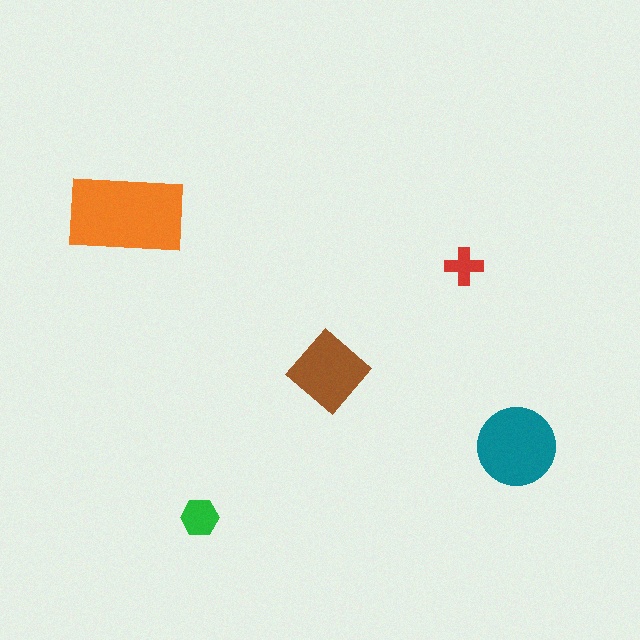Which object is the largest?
The orange rectangle.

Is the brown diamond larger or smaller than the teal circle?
Smaller.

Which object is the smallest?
The red cross.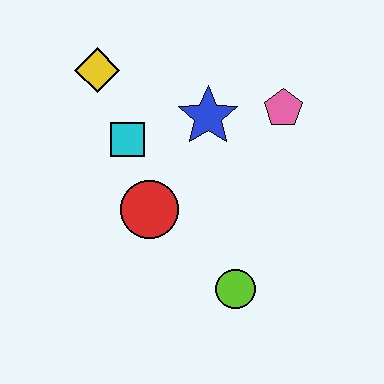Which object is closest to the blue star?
The pink pentagon is closest to the blue star.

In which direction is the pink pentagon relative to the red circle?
The pink pentagon is to the right of the red circle.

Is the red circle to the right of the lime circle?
No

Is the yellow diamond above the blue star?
Yes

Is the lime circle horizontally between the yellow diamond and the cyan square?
No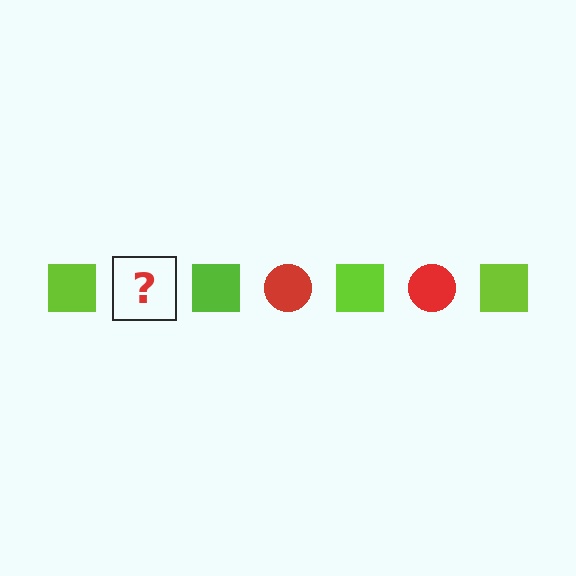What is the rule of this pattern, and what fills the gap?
The rule is that the pattern alternates between lime square and red circle. The gap should be filled with a red circle.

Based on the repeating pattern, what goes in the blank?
The blank should be a red circle.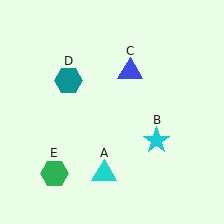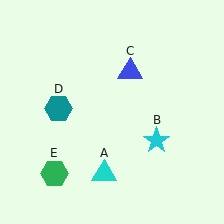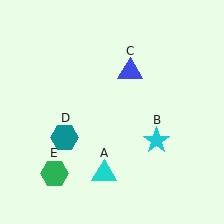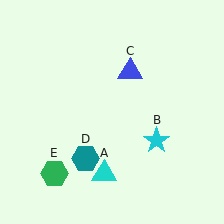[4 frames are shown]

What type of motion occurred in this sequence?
The teal hexagon (object D) rotated counterclockwise around the center of the scene.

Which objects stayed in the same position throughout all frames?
Cyan triangle (object A) and cyan star (object B) and blue triangle (object C) and green hexagon (object E) remained stationary.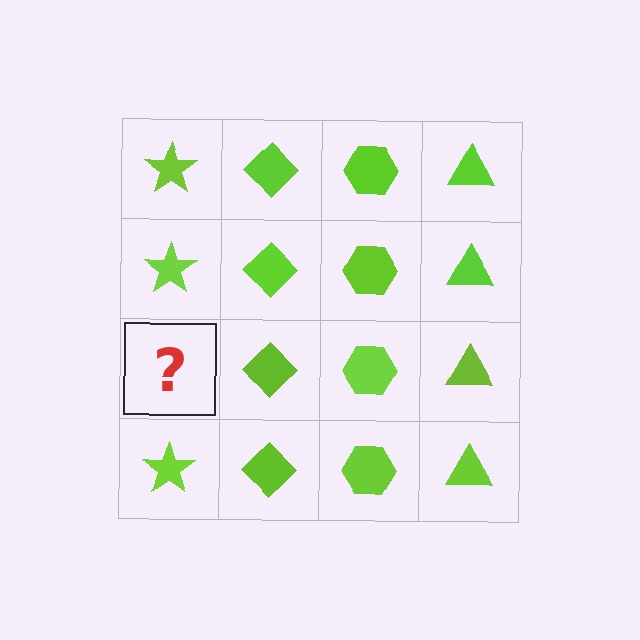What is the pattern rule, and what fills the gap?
The rule is that each column has a consistent shape. The gap should be filled with a lime star.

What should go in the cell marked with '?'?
The missing cell should contain a lime star.